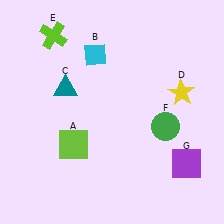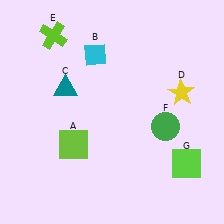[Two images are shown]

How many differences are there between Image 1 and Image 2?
There is 1 difference between the two images.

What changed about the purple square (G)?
In Image 1, G is purple. In Image 2, it changed to lime.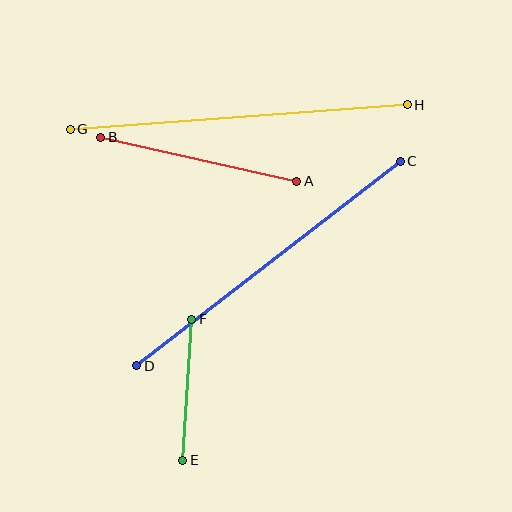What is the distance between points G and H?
The distance is approximately 338 pixels.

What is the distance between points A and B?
The distance is approximately 201 pixels.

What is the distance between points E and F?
The distance is approximately 142 pixels.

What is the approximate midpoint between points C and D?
The midpoint is at approximately (268, 263) pixels.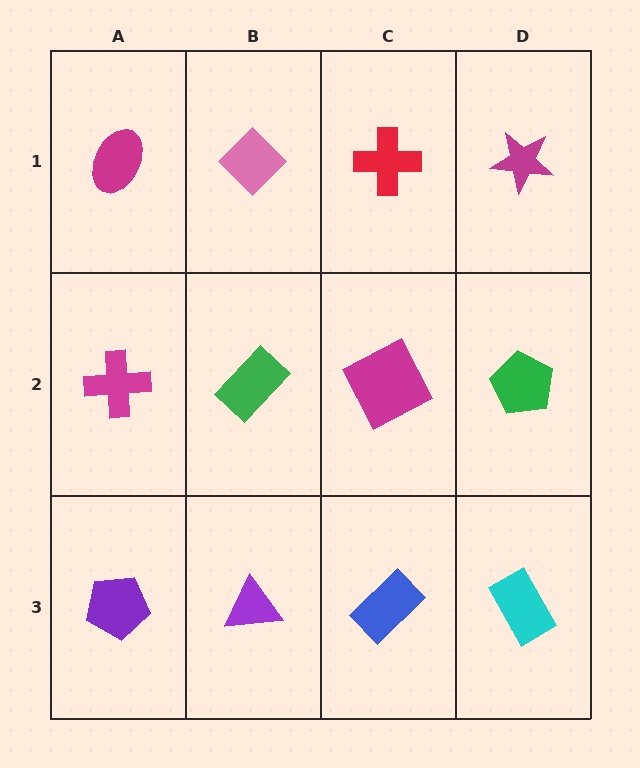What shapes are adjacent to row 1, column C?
A magenta square (row 2, column C), a pink diamond (row 1, column B), a magenta star (row 1, column D).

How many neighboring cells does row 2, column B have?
4.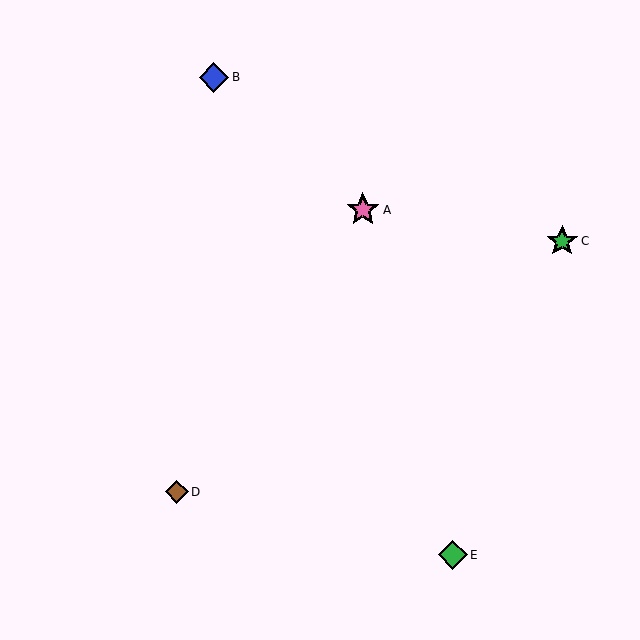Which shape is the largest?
The pink star (labeled A) is the largest.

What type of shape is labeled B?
Shape B is a blue diamond.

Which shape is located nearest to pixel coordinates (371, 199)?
The pink star (labeled A) at (363, 210) is nearest to that location.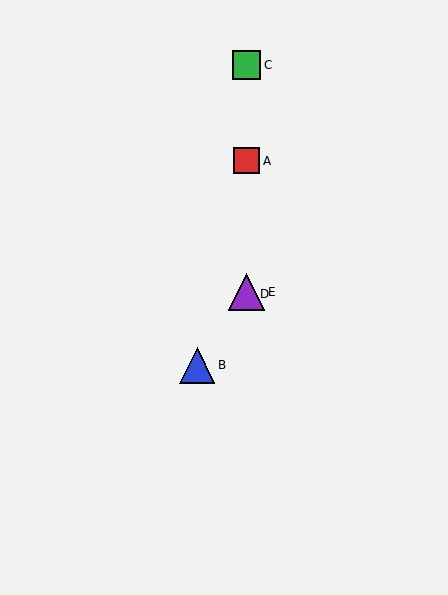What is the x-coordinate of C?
Object C is at x≈246.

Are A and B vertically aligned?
No, A is at x≈246 and B is at x≈197.